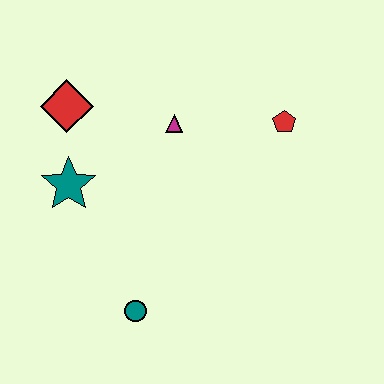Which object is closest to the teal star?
The red diamond is closest to the teal star.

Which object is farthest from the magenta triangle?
The teal circle is farthest from the magenta triangle.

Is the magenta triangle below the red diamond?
Yes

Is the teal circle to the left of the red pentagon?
Yes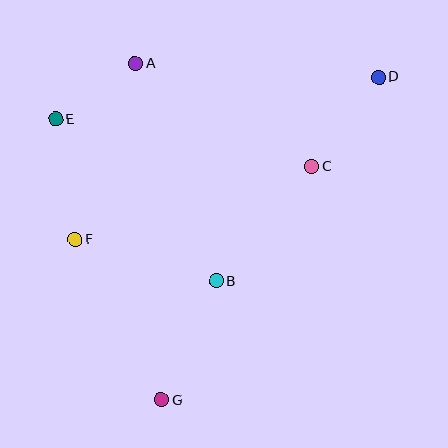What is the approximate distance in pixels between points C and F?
The distance between C and F is approximately 248 pixels.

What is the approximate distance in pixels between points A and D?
The distance between A and D is approximately 244 pixels.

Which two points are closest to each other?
Points A and E are closest to each other.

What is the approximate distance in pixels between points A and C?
The distance between A and C is approximately 204 pixels.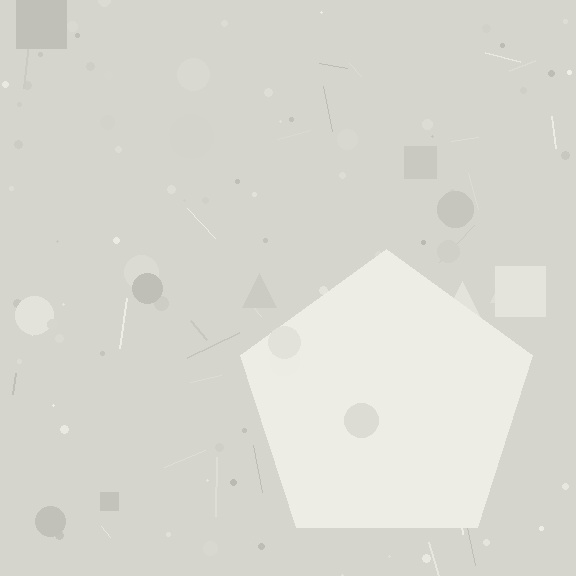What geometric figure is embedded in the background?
A pentagon is embedded in the background.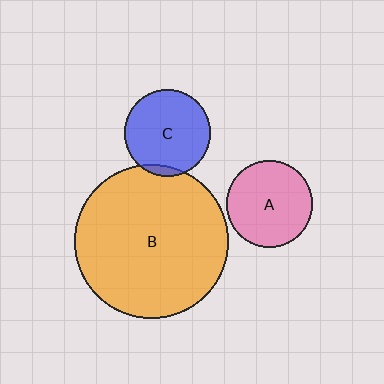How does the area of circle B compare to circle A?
Approximately 3.2 times.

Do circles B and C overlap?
Yes.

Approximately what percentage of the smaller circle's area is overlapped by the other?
Approximately 5%.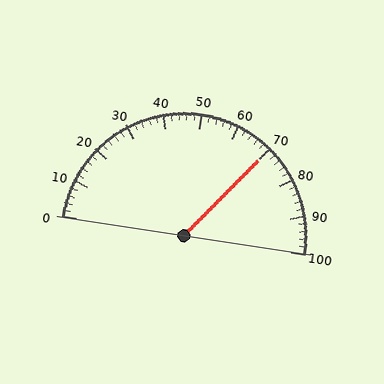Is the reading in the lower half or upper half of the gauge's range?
The reading is in the upper half of the range (0 to 100).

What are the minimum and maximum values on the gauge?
The gauge ranges from 0 to 100.